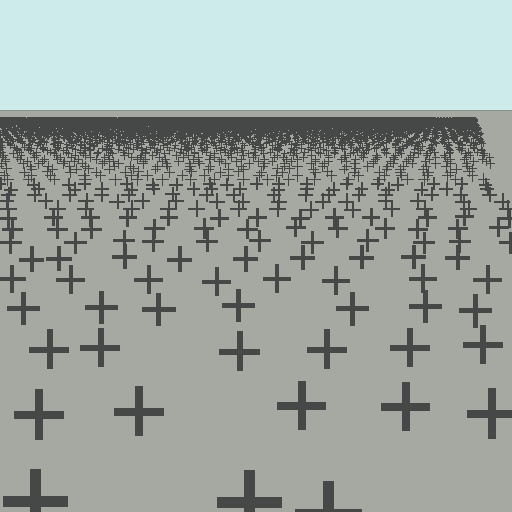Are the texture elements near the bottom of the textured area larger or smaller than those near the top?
Larger. Near the bottom, elements are closer to the viewer and appear at a bigger on-screen size.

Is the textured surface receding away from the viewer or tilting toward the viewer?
The surface is receding away from the viewer. Texture elements get smaller and denser toward the top.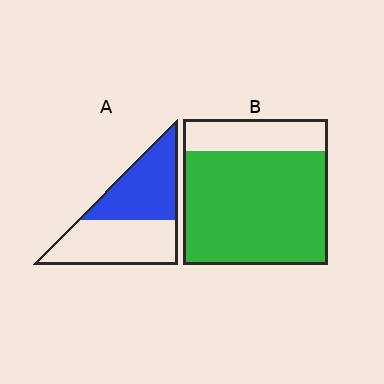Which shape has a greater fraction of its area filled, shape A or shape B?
Shape B.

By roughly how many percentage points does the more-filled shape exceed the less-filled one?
By roughly 30 percentage points (B over A).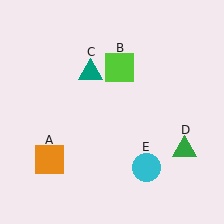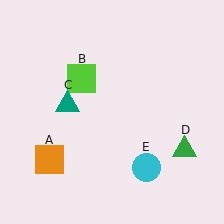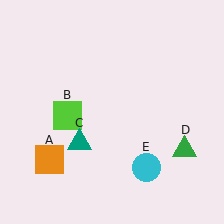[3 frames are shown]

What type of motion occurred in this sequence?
The lime square (object B), teal triangle (object C) rotated counterclockwise around the center of the scene.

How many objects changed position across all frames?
2 objects changed position: lime square (object B), teal triangle (object C).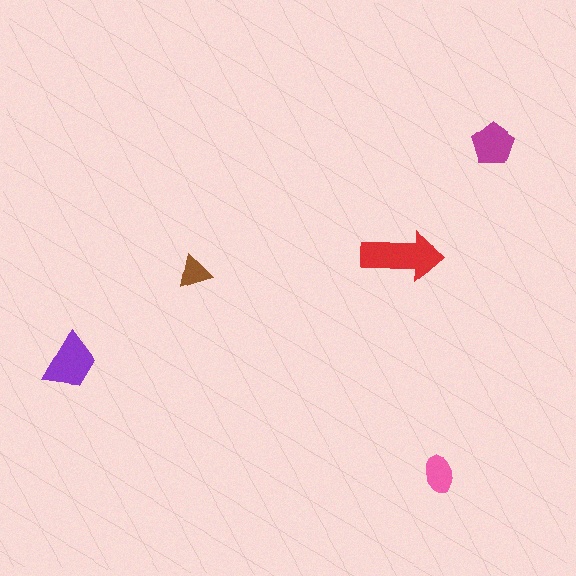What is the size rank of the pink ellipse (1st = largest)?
4th.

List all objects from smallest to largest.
The brown triangle, the pink ellipse, the magenta pentagon, the purple trapezoid, the red arrow.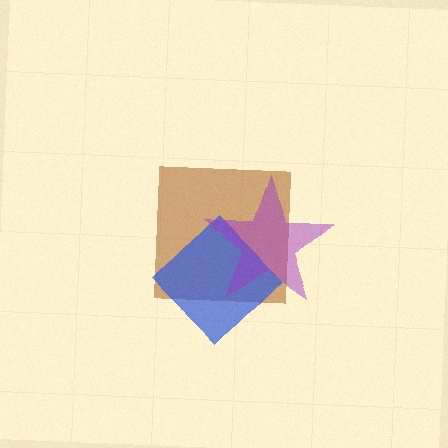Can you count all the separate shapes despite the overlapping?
Yes, there are 3 separate shapes.